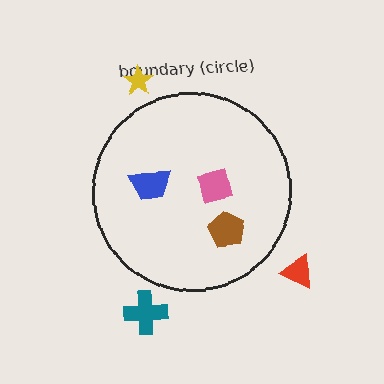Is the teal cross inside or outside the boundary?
Outside.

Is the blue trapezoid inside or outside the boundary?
Inside.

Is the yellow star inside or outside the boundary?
Outside.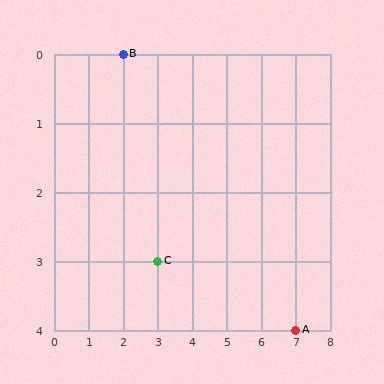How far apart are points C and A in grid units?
Points C and A are 4 columns and 1 row apart (about 4.1 grid units diagonally).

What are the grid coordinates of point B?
Point B is at grid coordinates (2, 0).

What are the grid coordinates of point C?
Point C is at grid coordinates (3, 3).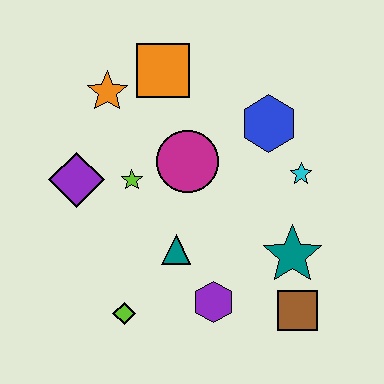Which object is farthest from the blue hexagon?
The lime diamond is farthest from the blue hexagon.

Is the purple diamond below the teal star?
No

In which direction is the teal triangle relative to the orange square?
The teal triangle is below the orange square.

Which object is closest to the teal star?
The brown square is closest to the teal star.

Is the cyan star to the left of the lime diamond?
No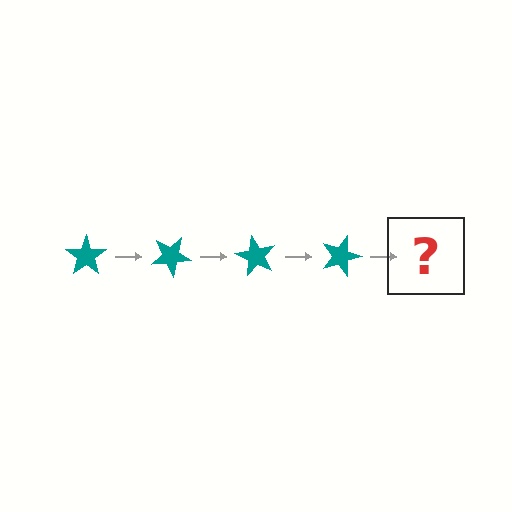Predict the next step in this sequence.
The next step is a teal star rotated 120 degrees.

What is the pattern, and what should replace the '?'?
The pattern is that the star rotates 30 degrees each step. The '?' should be a teal star rotated 120 degrees.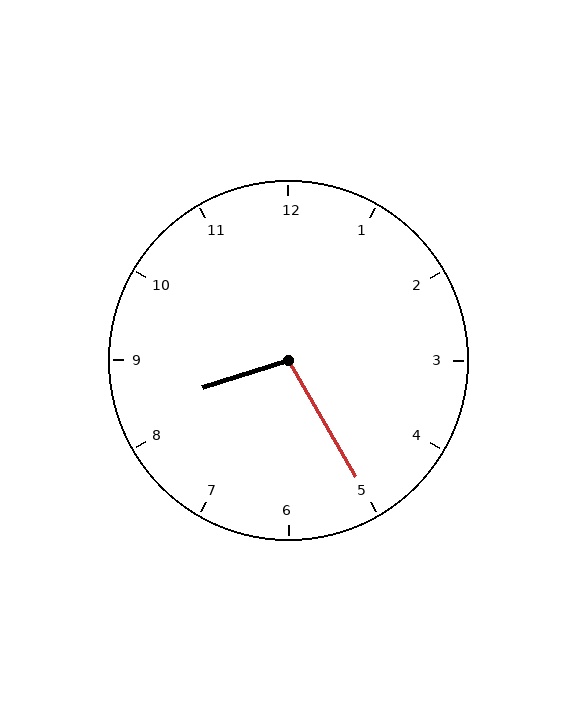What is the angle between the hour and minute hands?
Approximately 102 degrees.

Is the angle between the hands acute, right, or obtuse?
It is obtuse.